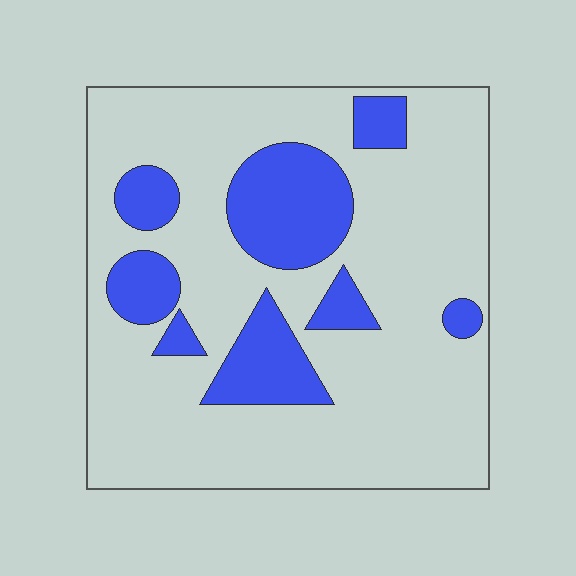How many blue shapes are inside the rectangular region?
8.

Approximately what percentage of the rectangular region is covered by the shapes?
Approximately 25%.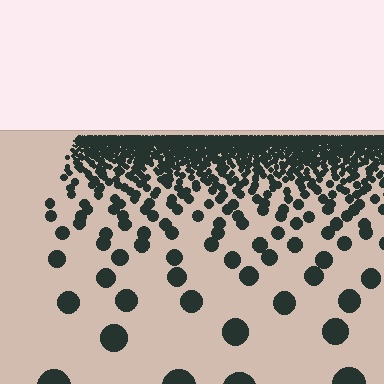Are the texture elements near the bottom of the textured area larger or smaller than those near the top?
Larger. Near the bottom, elements are closer to the viewer and appear at a bigger on-screen size.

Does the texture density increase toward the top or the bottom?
Density increases toward the top.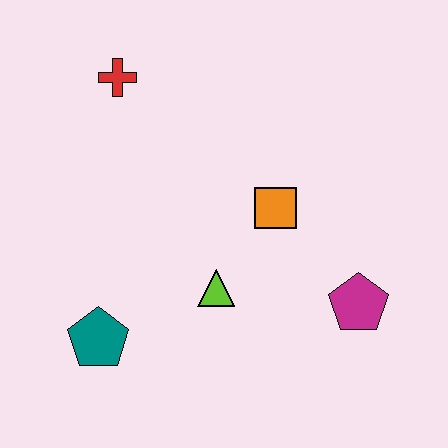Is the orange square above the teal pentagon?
Yes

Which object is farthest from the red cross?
The magenta pentagon is farthest from the red cross.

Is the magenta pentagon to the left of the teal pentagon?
No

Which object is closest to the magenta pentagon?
The orange square is closest to the magenta pentagon.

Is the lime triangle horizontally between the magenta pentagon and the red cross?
Yes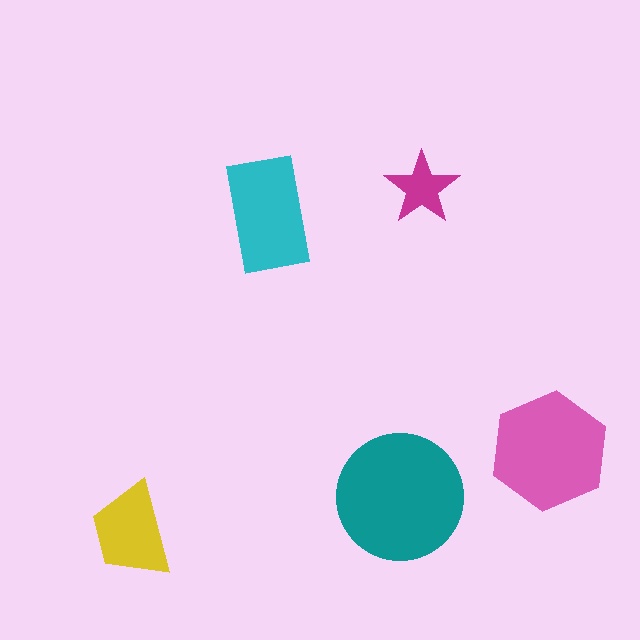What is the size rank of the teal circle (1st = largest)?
1st.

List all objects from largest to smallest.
The teal circle, the pink hexagon, the cyan rectangle, the yellow trapezoid, the magenta star.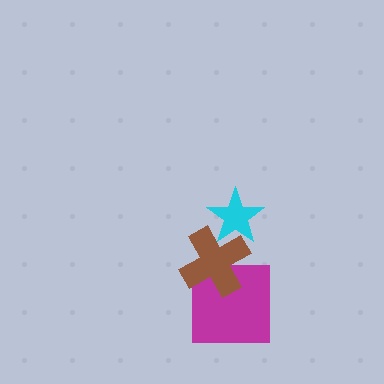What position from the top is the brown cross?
The brown cross is 2nd from the top.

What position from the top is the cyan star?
The cyan star is 1st from the top.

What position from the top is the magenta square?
The magenta square is 3rd from the top.